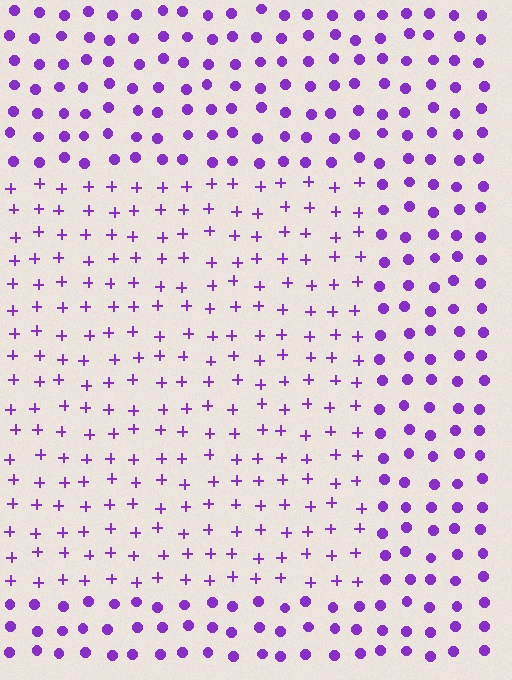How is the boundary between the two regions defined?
The boundary is defined by a change in element shape: plus signs inside vs. circles outside. All elements share the same color and spacing.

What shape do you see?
I see a rectangle.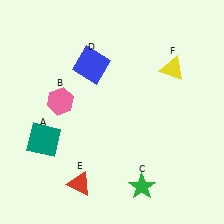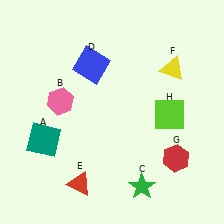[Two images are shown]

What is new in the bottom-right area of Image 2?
A red hexagon (G) was added in the bottom-right area of Image 2.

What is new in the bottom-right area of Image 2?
A lime square (H) was added in the bottom-right area of Image 2.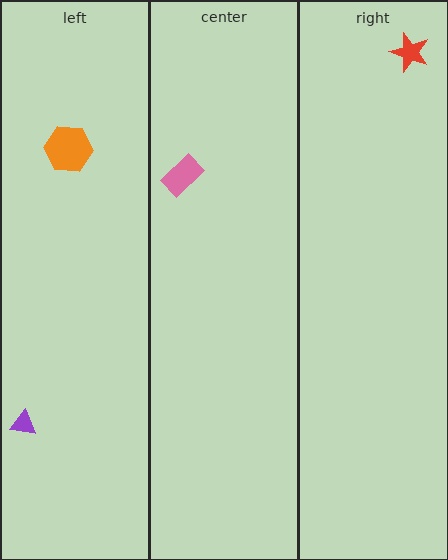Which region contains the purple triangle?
The left region.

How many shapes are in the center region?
1.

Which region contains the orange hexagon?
The left region.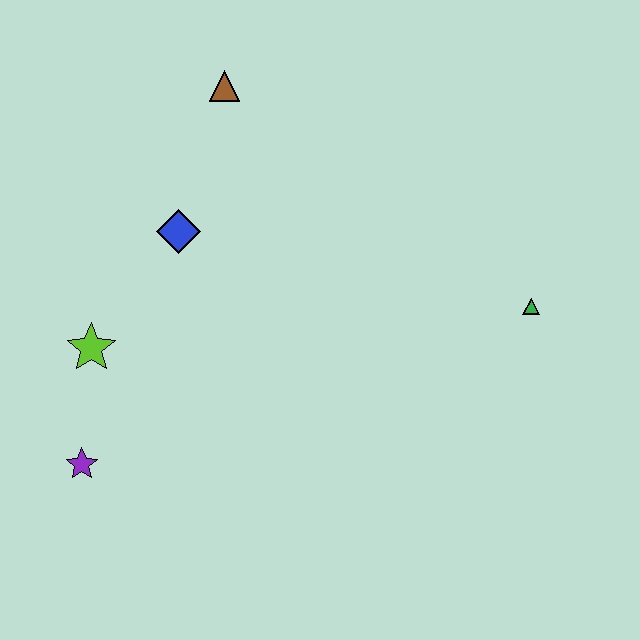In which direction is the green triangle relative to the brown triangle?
The green triangle is to the right of the brown triangle.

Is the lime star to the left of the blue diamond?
Yes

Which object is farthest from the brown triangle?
The purple star is farthest from the brown triangle.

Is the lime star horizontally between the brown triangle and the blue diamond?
No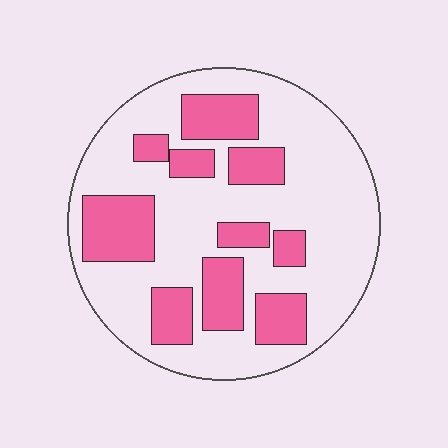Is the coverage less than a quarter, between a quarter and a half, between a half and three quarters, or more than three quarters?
Between a quarter and a half.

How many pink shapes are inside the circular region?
10.